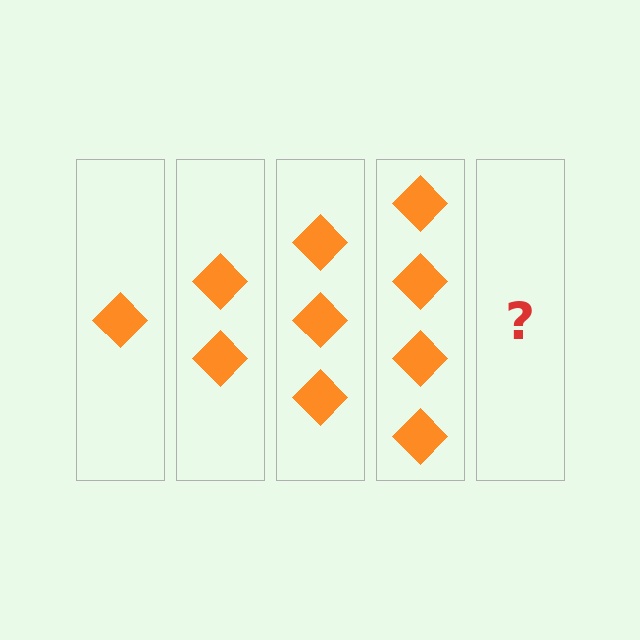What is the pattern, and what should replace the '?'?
The pattern is that each step adds one more diamond. The '?' should be 5 diamonds.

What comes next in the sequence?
The next element should be 5 diamonds.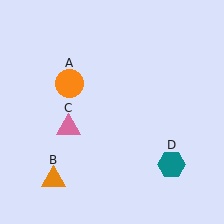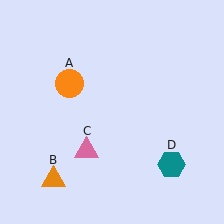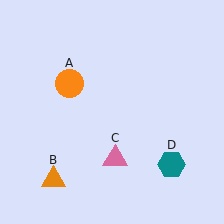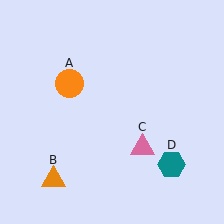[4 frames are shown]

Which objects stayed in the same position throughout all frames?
Orange circle (object A) and orange triangle (object B) and teal hexagon (object D) remained stationary.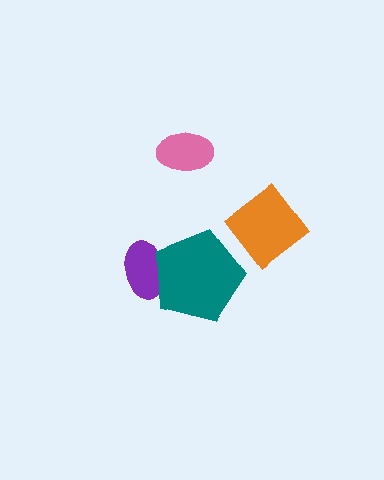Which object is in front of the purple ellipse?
The teal pentagon is in front of the purple ellipse.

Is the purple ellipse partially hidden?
Yes, it is partially covered by another shape.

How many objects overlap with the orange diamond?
0 objects overlap with the orange diamond.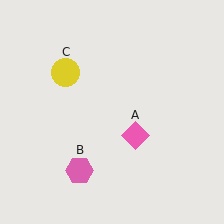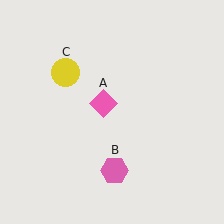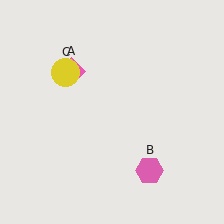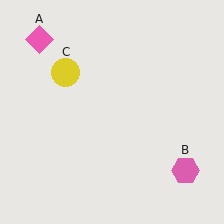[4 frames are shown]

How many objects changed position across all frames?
2 objects changed position: pink diamond (object A), pink hexagon (object B).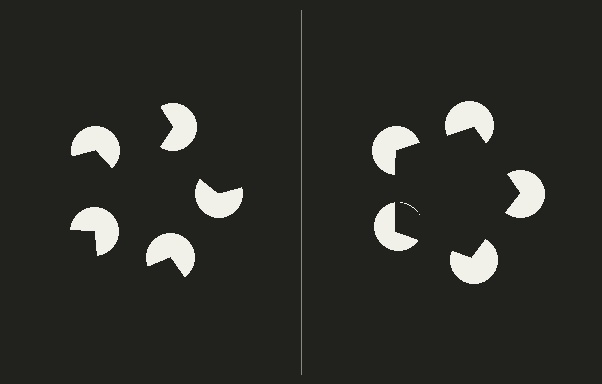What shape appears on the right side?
An illusory pentagon.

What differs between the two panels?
The pac-man discs are positioned identically on both sides; only the wedge orientations differ. On the right they align to a pentagon; on the left they are misaligned.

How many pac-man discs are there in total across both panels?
10 — 5 on each side.